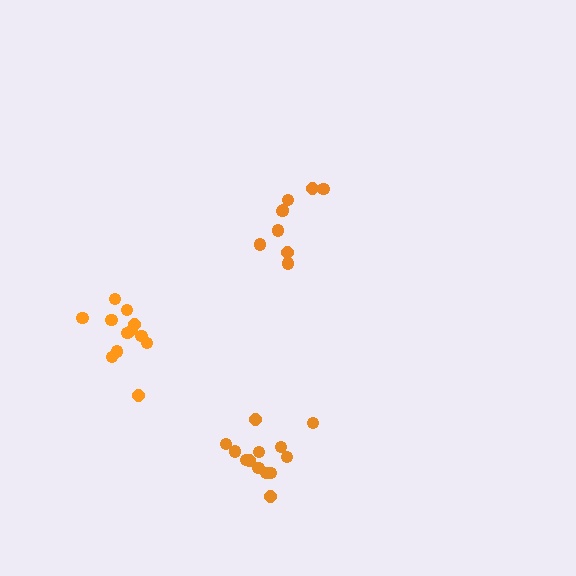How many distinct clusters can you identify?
There are 3 distinct clusters.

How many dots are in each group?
Group 1: 12 dots, Group 2: 9 dots, Group 3: 13 dots (34 total).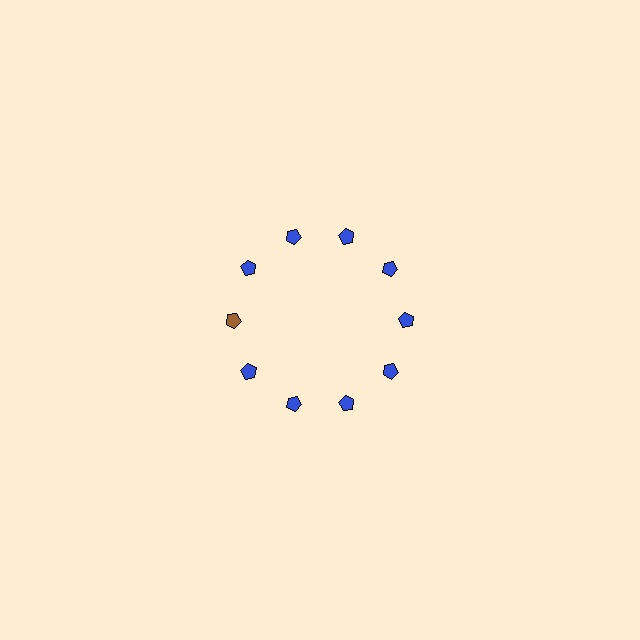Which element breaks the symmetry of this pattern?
The brown pentagon at roughly the 9 o'clock position breaks the symmetry. All other shapes are blue pentagons.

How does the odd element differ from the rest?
It has a different color: brown instead of blue.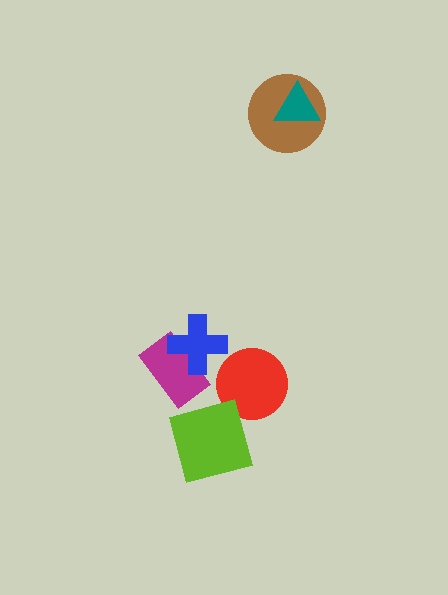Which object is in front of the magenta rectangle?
The blue cross is in front of the magenta rectangle.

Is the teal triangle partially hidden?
No, no other shape covers it.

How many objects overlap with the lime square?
1 object overlaps with the lime square.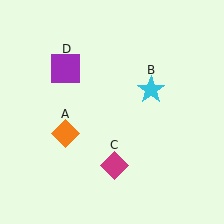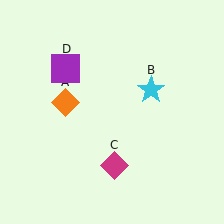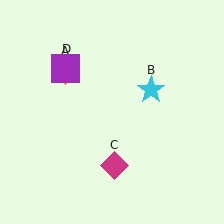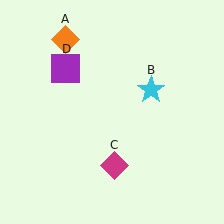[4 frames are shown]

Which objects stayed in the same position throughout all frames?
Cyan star (object B) and magenta diamond (object C) and purple square (object D) remained stationary.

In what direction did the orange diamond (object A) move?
The orange diamond (object A) moved up.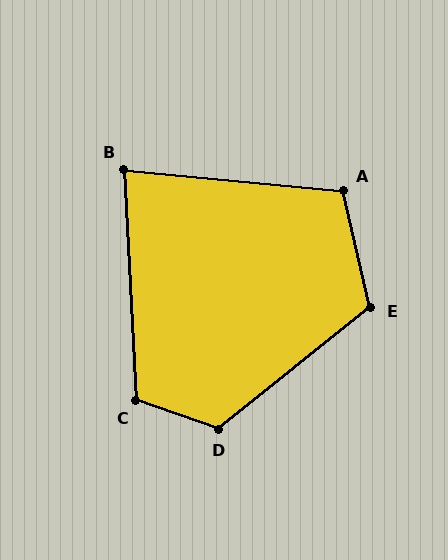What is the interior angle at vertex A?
Approximately 109 degrees (obtuse).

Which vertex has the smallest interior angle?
B, at approximately 81 degrees.